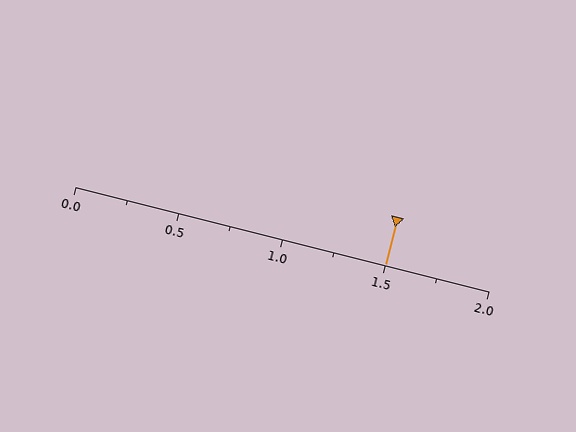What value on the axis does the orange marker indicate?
The marker indicates approximately 1.5.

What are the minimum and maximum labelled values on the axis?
The axis runs from 0.0 to 2.0.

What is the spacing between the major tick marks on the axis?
The major ticks are spaced 0.5 apart.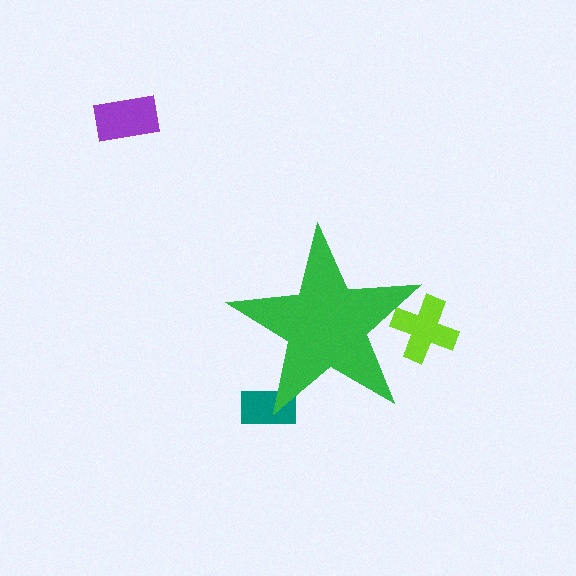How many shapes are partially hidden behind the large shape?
2 shapes are partially hidden.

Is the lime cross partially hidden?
Yes, the lime cross is partially hidden behind the green star.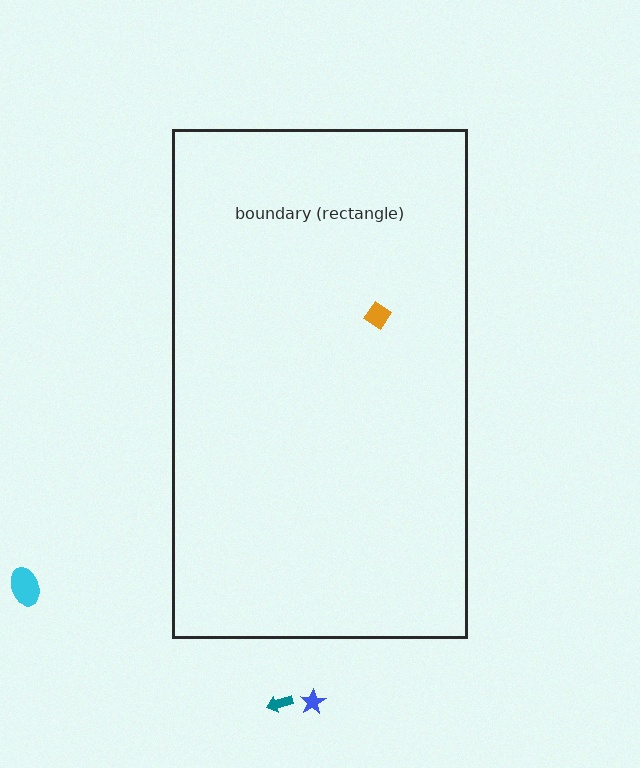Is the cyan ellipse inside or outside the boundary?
Outside.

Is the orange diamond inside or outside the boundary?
Inside.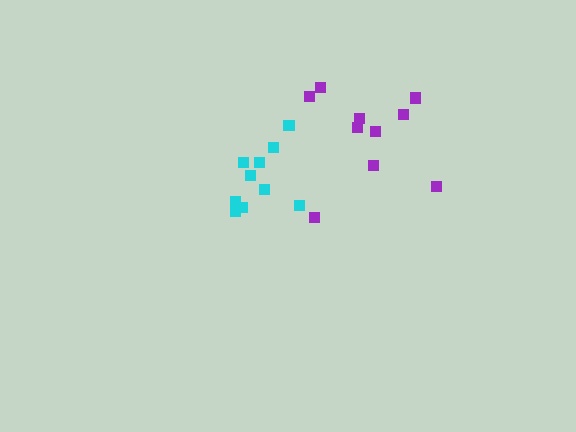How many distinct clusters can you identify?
There are 2 distinct clusters.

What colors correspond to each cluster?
The clusters are colored: cyan, purple.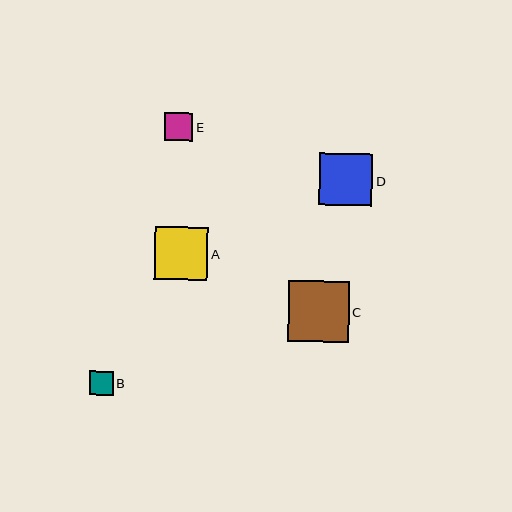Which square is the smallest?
Square B is the smallest with a size of approximately 24 pixels.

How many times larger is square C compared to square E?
Square C is approximately 2.2 times the size of square E.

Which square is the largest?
Square C is the largest with a size of approximately 61 pixels.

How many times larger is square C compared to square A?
Square C is approximately 1.2 times the size of square A.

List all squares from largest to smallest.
From largest to smallest: C, A, D, E, B.